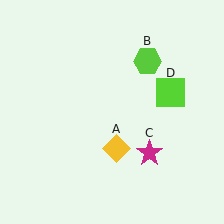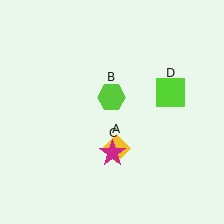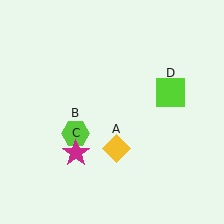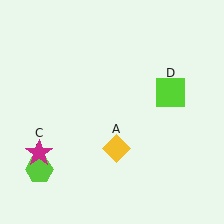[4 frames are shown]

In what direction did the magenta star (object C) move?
The magenta star (object C) moved left.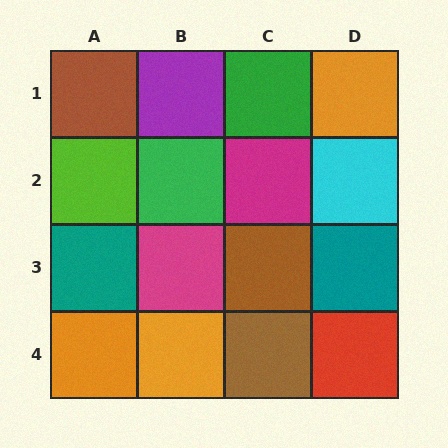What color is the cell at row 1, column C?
Green.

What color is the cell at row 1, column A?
Brown.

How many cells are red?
1 cell is red.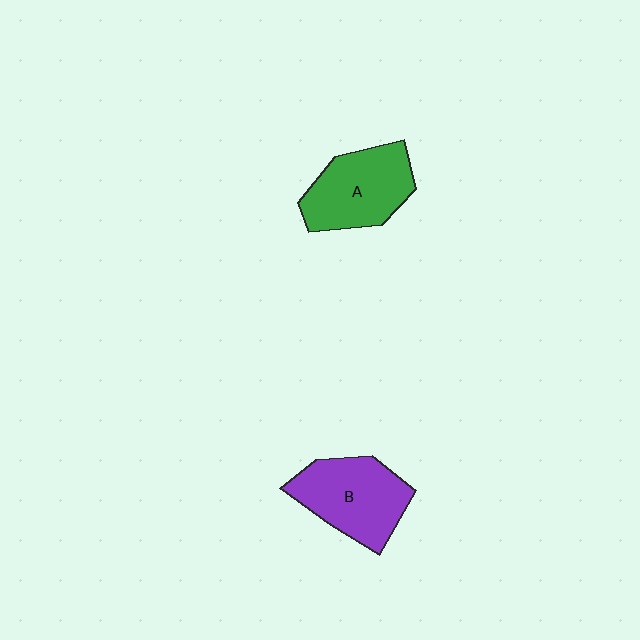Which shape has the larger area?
Shape B (purple).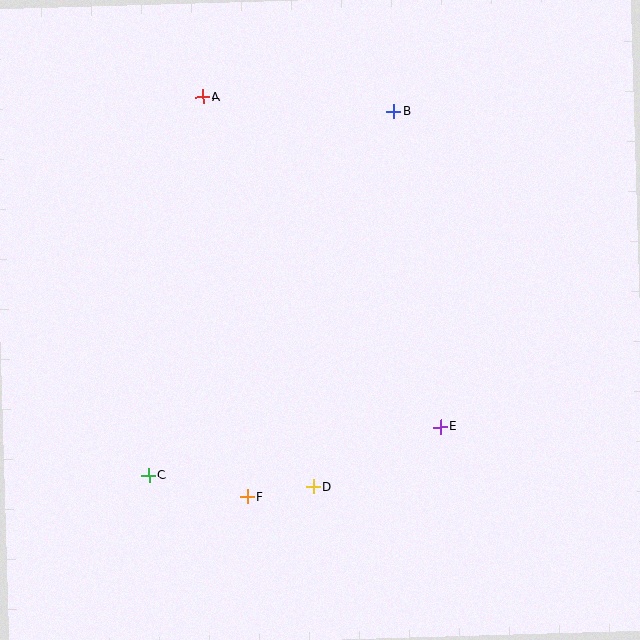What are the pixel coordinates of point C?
Point C is at (149, 475).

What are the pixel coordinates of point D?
Point D is at (313, 487).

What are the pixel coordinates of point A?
Point A is at (203, 97).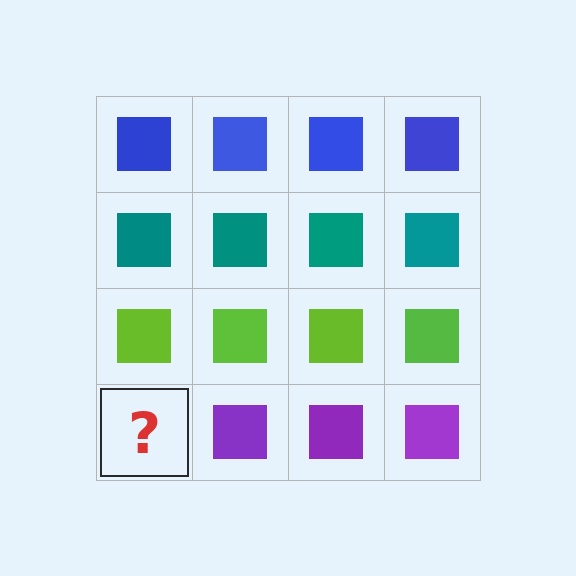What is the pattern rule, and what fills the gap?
The rule is that each row has a consistent color. The gap should be filled with a purple square.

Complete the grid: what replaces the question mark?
The question mark should be replaced with a purple square.